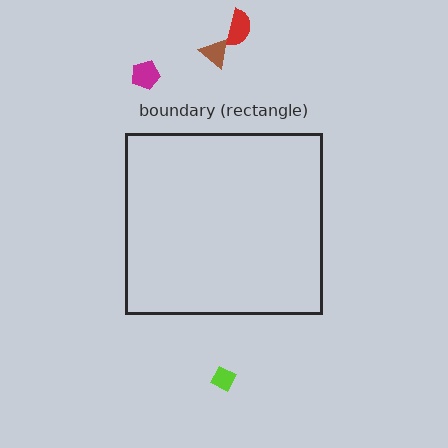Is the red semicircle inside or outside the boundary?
Outside.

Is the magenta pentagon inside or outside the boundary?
Outside.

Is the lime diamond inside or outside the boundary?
Outside.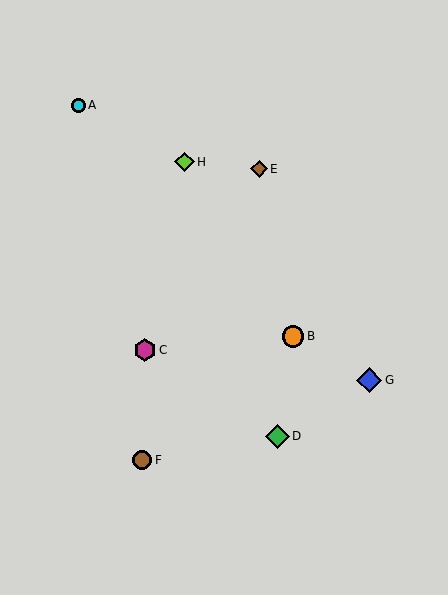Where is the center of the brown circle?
The center of the brown circle is at (142, 460).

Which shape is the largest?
The blue diamond (labeled G) is the largest.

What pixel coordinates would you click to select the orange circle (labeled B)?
Click at (293, 336) to select the orange circle B.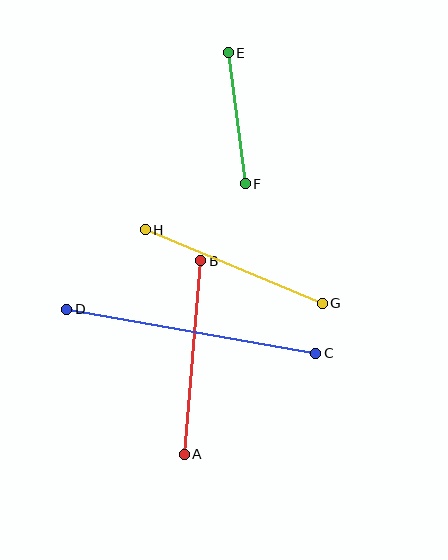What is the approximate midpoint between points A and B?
The midpoint is at approximately (193, 357) pixels.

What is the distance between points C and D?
The distance is approximately 253 pixels.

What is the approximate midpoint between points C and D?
The midpoint is at approximately (191, 331) pixels.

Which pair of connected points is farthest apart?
Points C and D are farthest apart.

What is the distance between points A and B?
The distance is approximately 195 pixels.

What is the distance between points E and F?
The distance is approximately 132 pixels.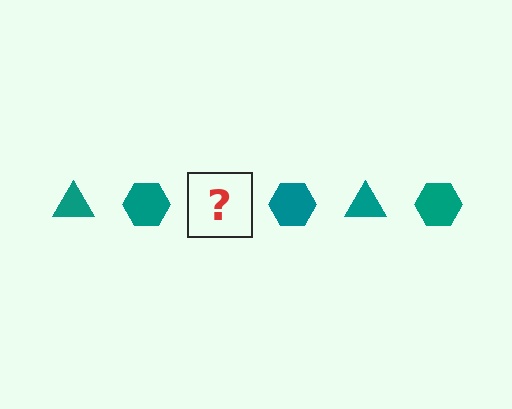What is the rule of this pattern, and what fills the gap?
The rule is that the pattern cycles through triangle, hexagon shapes in teal. The gap should be filled with a teal triangle.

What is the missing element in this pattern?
The missing element is a teal triangle.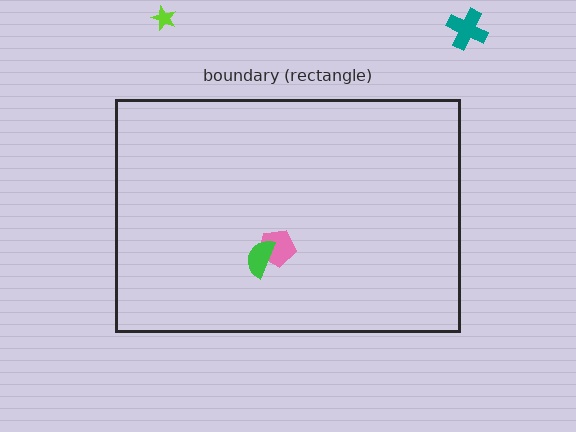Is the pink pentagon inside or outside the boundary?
Inside.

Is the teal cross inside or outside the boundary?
Outside.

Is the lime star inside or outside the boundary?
Outside.